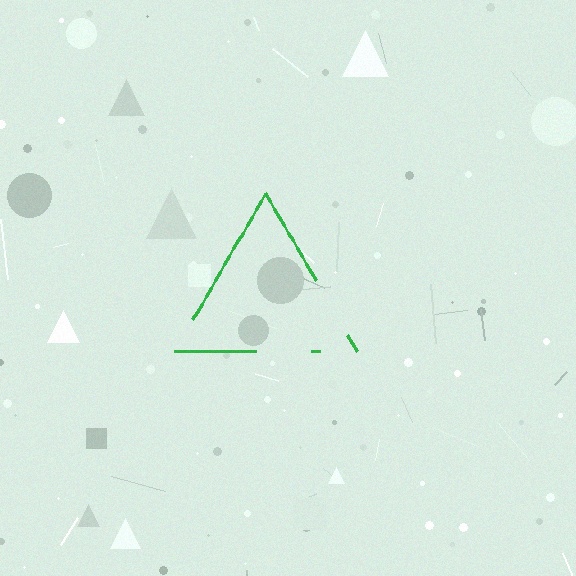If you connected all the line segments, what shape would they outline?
They would outline a triangle.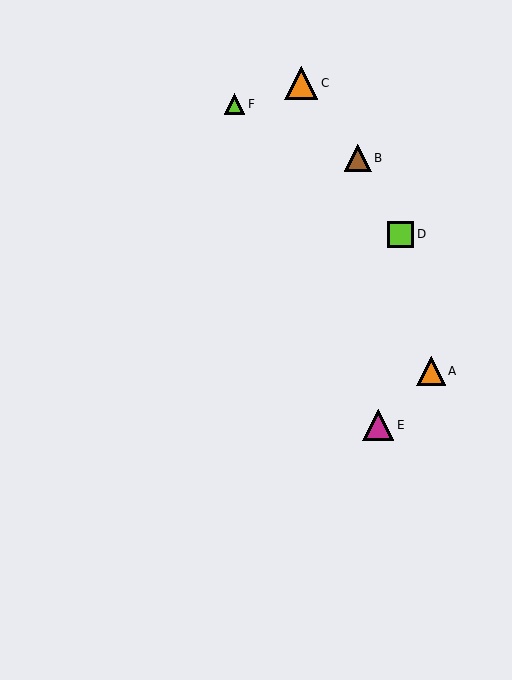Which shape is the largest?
The orange triangle (labeled C) is the largest.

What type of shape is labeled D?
Shape D is a lime square.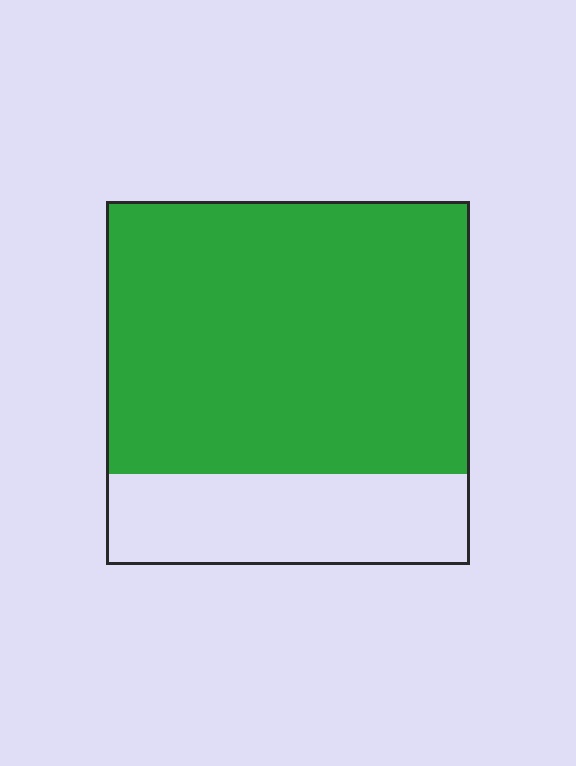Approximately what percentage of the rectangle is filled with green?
Approximately 75%.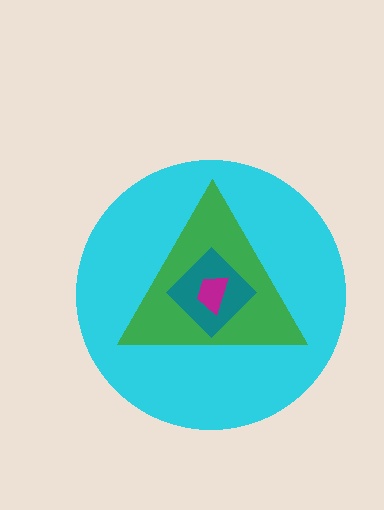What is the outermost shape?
The cyan circle.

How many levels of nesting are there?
4.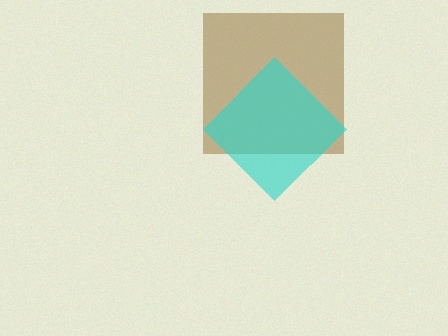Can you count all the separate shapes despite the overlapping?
Yes, there are 2 separate shapes.